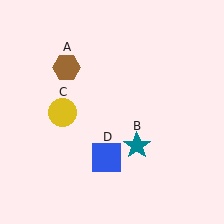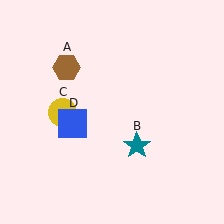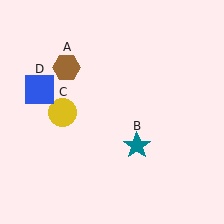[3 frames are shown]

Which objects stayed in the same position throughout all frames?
Brown hexagon (object A) and teal star (object B) and yellow circle (object C) remained stationary.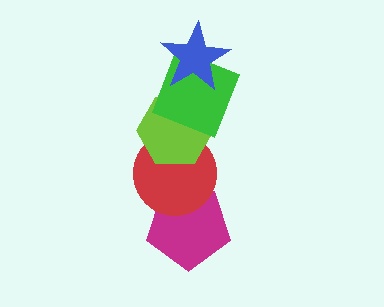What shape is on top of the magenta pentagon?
The red circle is on top of the magenta pentagon.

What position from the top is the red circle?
The red circle is 4th from the top.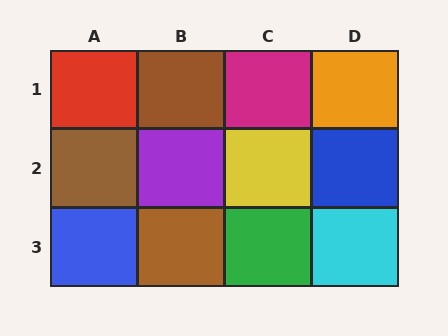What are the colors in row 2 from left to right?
Brown, purple, yellow, blue.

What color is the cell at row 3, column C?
Green.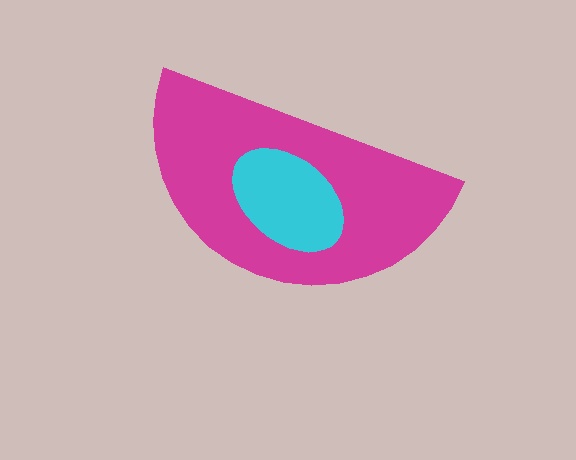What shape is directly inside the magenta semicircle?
The cyan ellipse.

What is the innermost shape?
The cyan ellipse.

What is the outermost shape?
The magenta semicircle.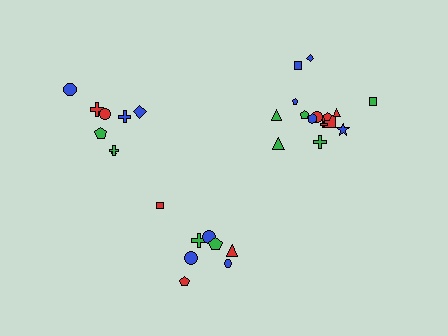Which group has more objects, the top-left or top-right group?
The top-right group.